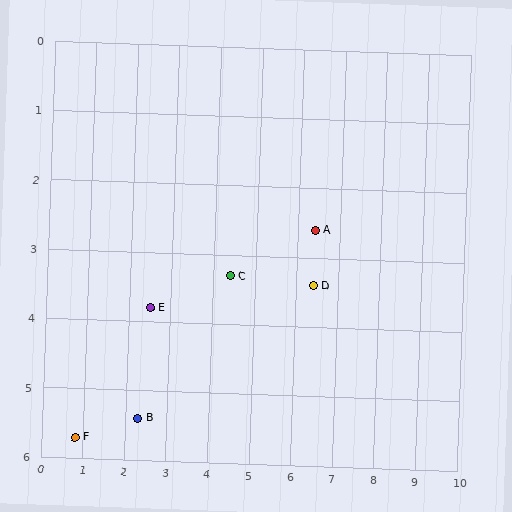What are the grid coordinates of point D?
Point D is at approximately (6.4, 3.4).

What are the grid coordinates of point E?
Point E is at approximately (2.5, 3.8).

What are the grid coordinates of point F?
Point F is at approximately (0.8, 5.7).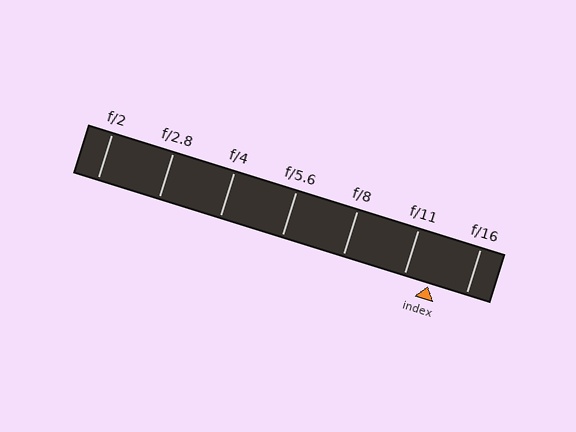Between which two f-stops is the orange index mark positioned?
The index mark is between f/11 and f/16.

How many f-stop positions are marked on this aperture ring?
There are 7 f-stop positions marked.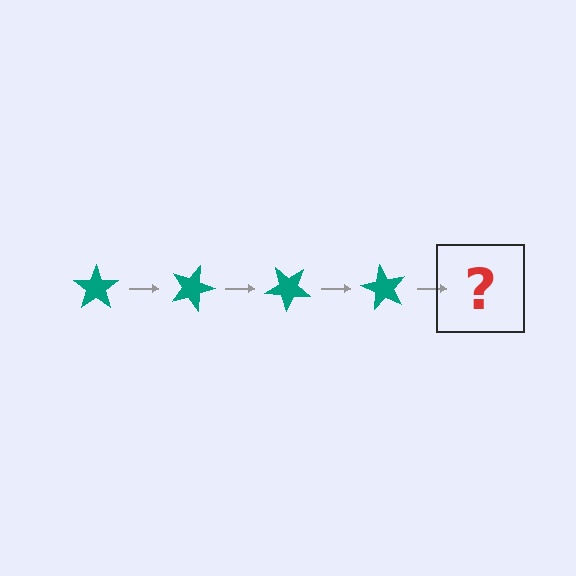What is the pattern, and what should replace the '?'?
The pattern is that the star rotates 20 degrees each step. The '?' should be a teal star rotated 80 degrees.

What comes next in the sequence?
The next element should be a teal star rotated 80 degrees.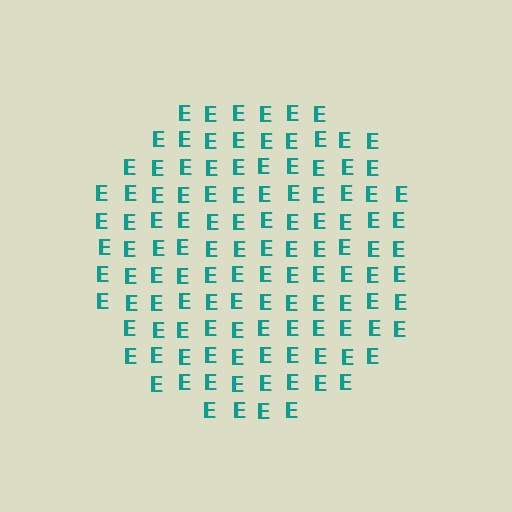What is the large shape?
The large shape is a circle.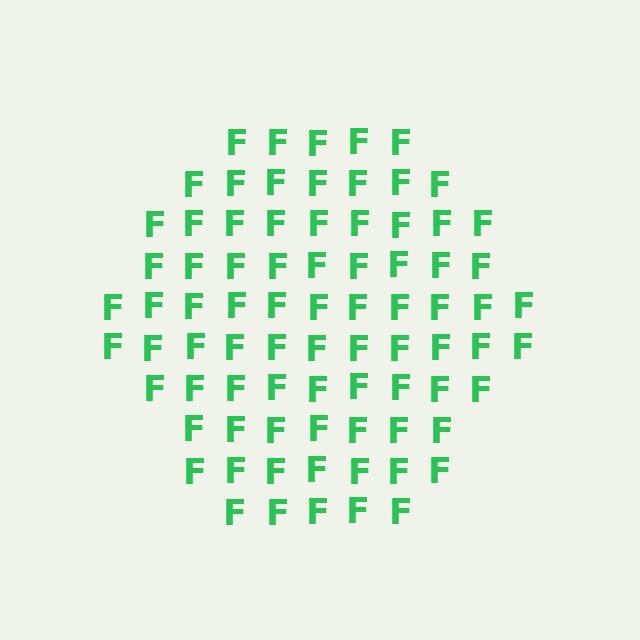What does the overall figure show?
The overall figure shows a hexagon.